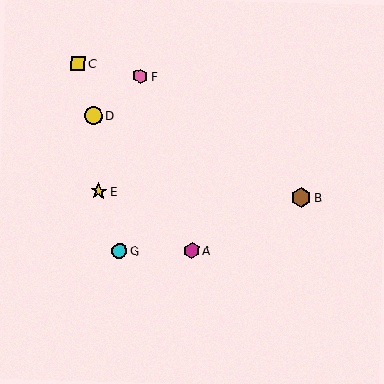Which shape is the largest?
The brown hexagon (labeled B) is the largest.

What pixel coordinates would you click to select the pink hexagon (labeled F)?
Click at (140, 76) to select the pink hexagon F.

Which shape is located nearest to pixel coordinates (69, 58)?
The yellow square (labeled C) at (78, 64) is nearest to that location.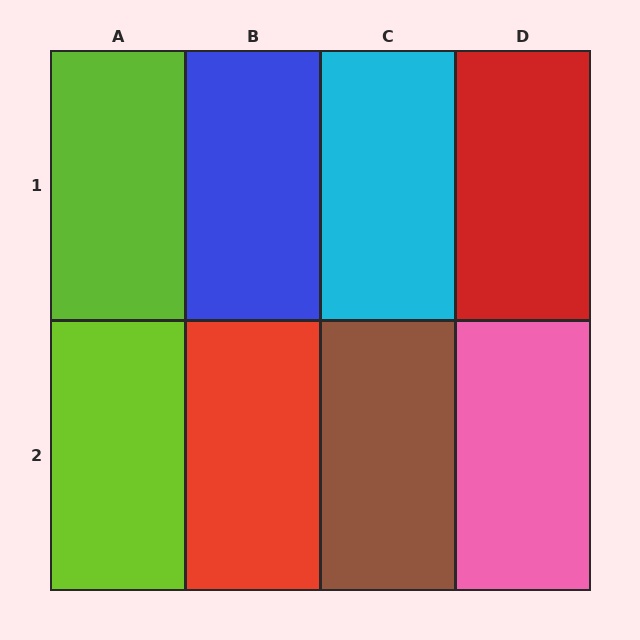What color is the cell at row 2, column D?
Pink.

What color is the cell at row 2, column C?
Brown.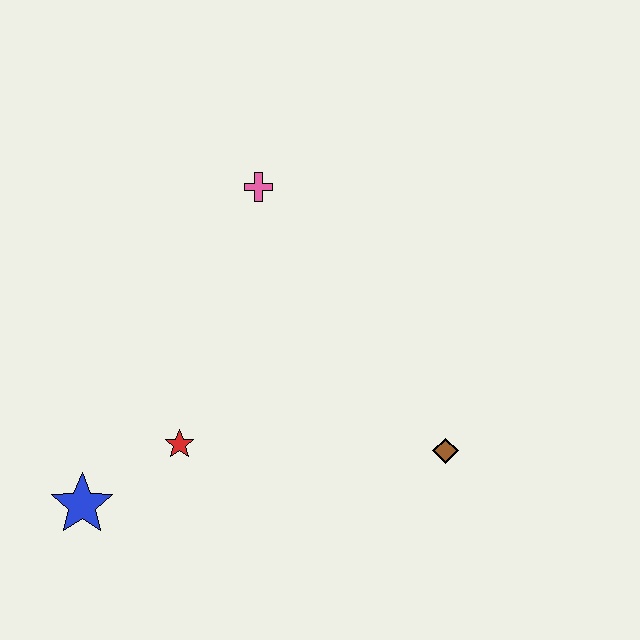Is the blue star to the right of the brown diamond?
No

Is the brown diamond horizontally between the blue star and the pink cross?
No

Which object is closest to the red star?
The blue star is closest to the red star.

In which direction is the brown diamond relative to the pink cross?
The brown diamond is below the pink cross.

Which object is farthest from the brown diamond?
The blue star is farthest from the brown diamond.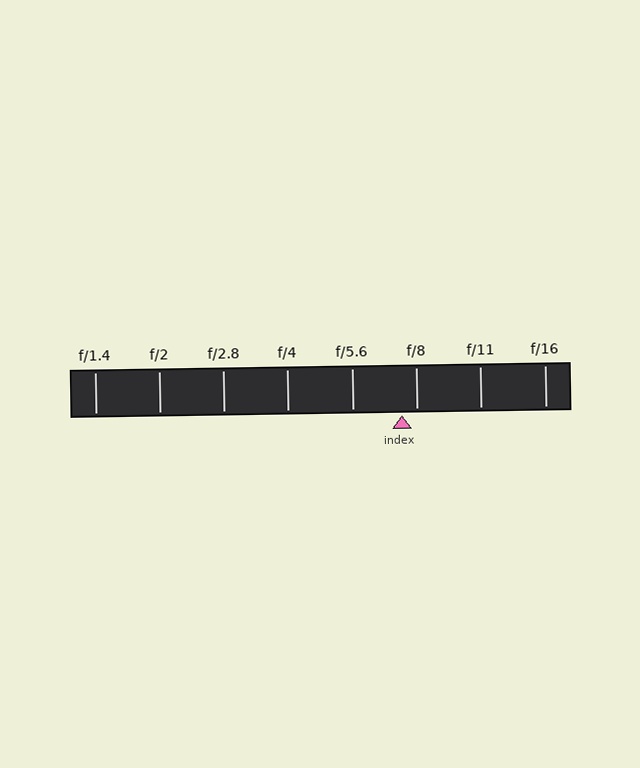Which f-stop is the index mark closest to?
The index mark is closest to f/8.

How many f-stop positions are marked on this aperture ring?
There are 8 f-stop positions marked.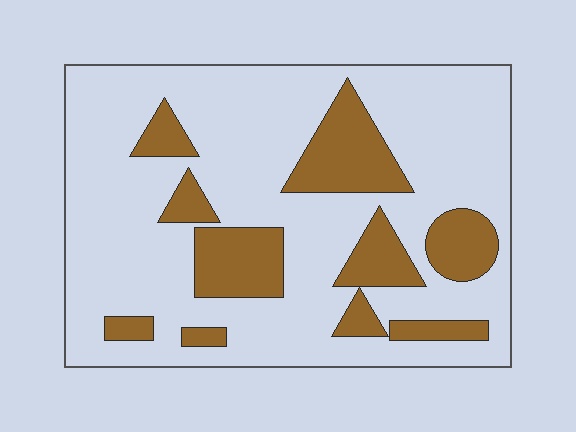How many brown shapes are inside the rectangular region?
10.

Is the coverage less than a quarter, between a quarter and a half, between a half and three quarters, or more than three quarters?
Less than a quarter.